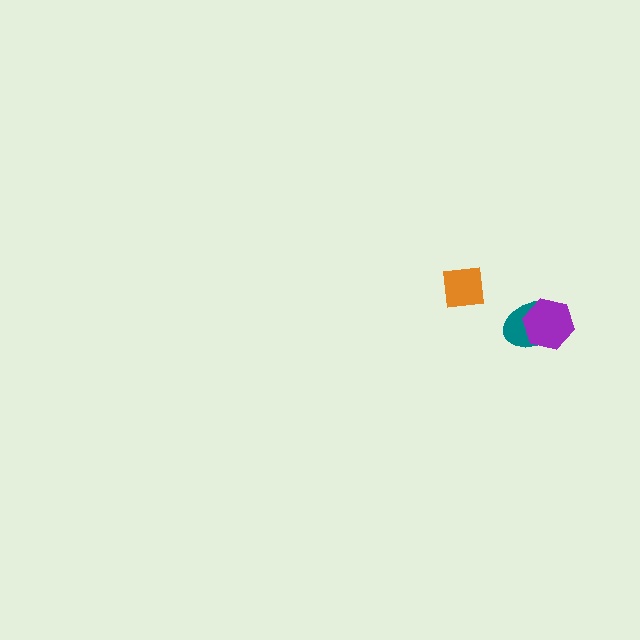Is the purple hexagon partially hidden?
No, no other shape covers it.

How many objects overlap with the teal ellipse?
1 object overlaps with the teal ellipse.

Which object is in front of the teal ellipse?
The purple hexagon is in front of the teal ellipse.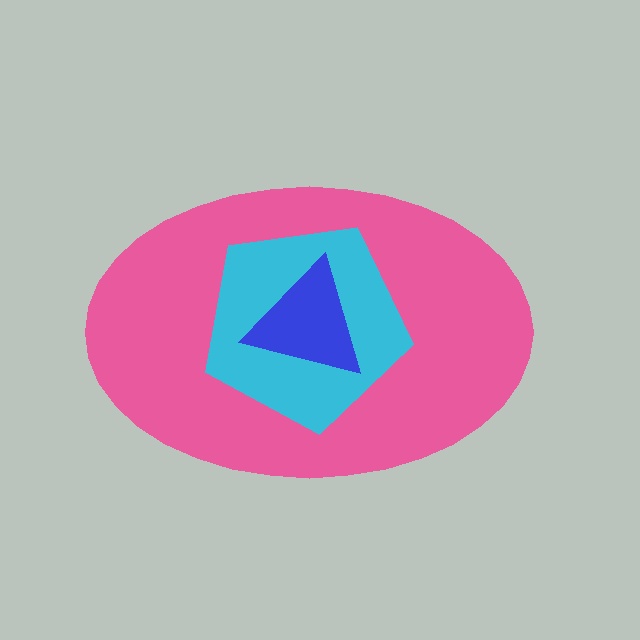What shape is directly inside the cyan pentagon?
The blue triangle.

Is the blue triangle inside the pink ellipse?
Yes.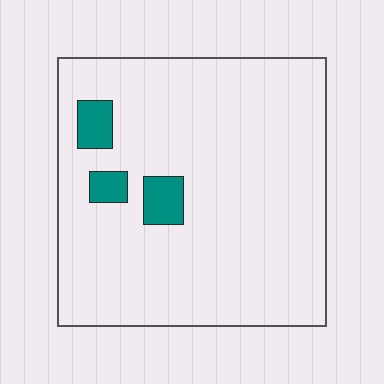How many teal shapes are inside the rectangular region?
3.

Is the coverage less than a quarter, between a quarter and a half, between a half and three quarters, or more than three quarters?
Less than a quarter.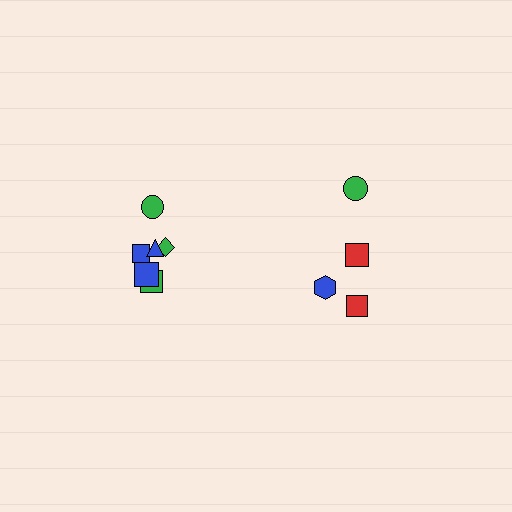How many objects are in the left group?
There are 6 objects.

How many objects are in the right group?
There are 4 objects.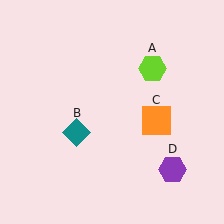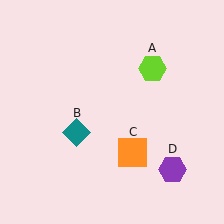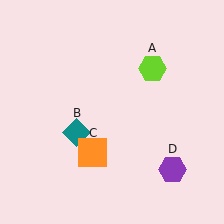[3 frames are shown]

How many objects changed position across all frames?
1 object changed position: orange square (object C).